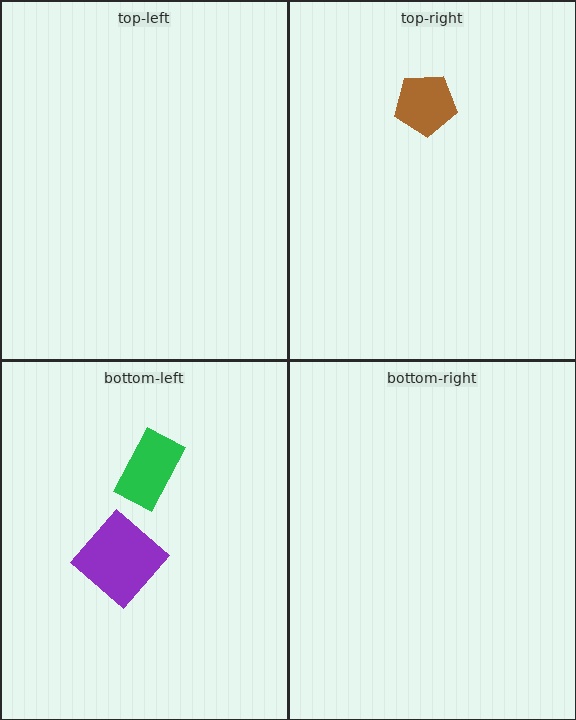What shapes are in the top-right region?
The brown pentagon.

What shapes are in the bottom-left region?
The green rectangle, the purple diamond.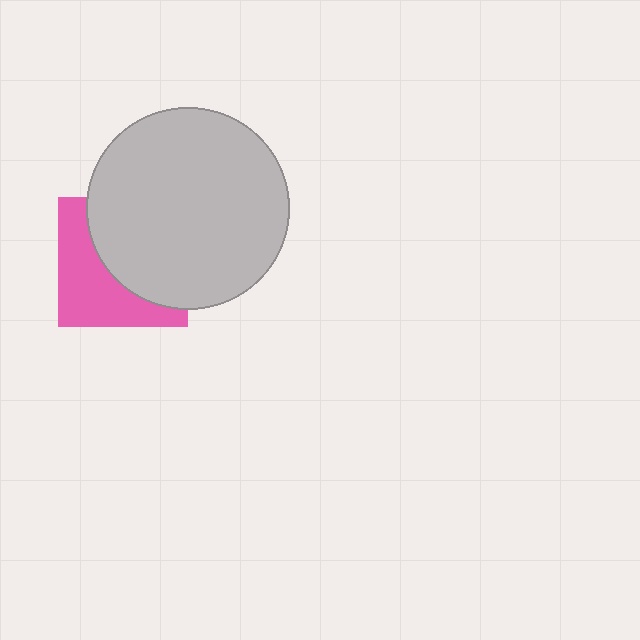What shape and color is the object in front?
The object in front is a light gray circle.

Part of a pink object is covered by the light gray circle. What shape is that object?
It is a square.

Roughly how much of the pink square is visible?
About half of it is visible (roughly 46%).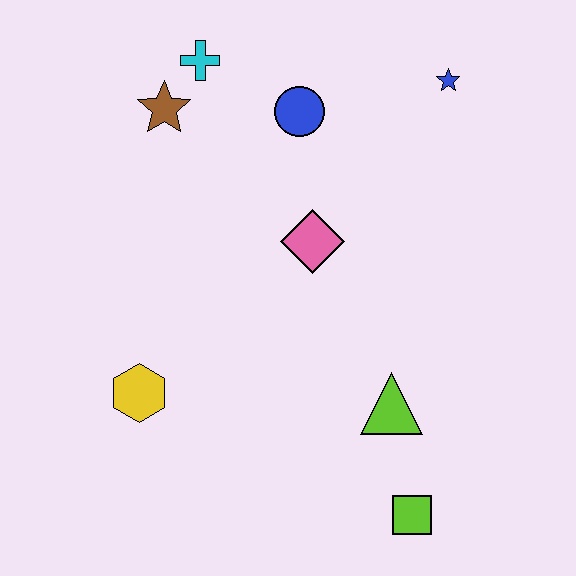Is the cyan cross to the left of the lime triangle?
Yes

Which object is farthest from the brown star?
The lime square is farthest from the brown star.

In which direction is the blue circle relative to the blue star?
The blue circle is to the left of the blue star.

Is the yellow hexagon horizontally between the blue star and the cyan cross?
No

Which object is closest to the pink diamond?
The blue circle is closest to the pink diamond.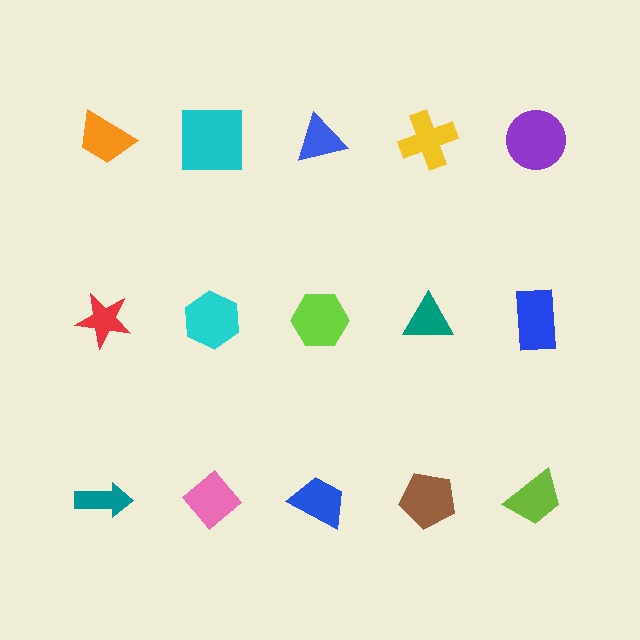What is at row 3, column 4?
A brown pentagon.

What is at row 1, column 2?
A cyan square.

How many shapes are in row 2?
5 shapes.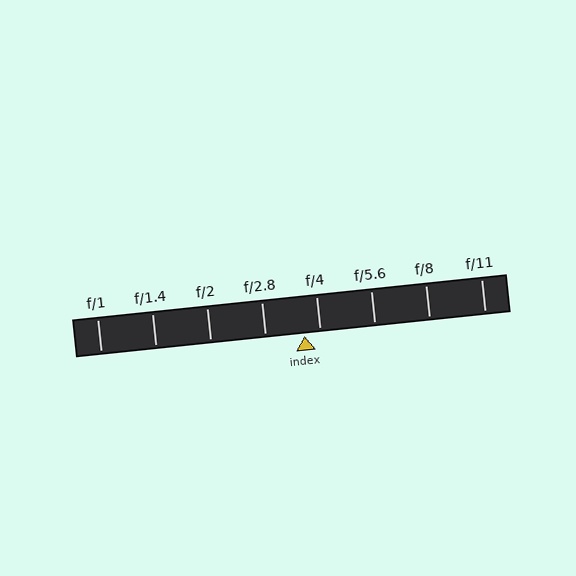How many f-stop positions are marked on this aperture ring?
There are 8 f-stop positions marked.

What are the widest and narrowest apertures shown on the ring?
The widest aperture shown is f/1 and the narrowest is f/11.